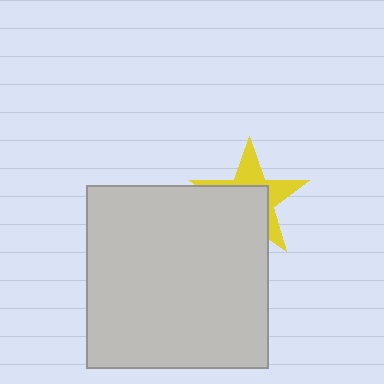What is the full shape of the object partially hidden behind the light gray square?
The partially hidden object is a yellow star.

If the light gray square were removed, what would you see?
You would see the complete yellow star.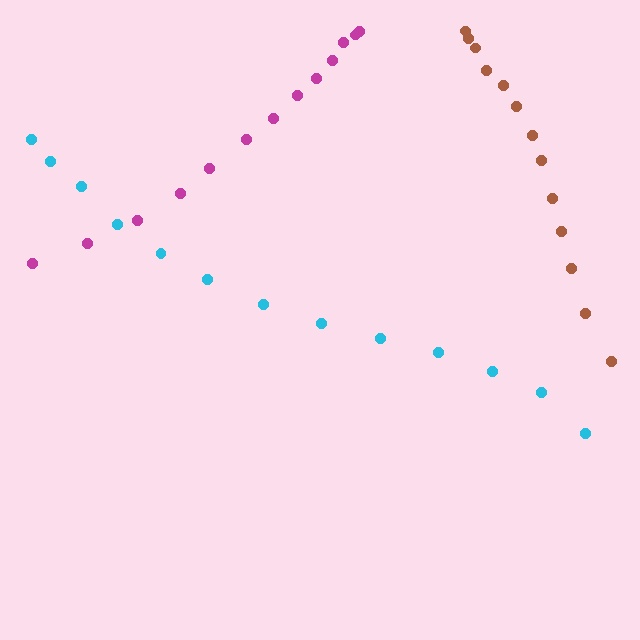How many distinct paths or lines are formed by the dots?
There are 3 distinct paths.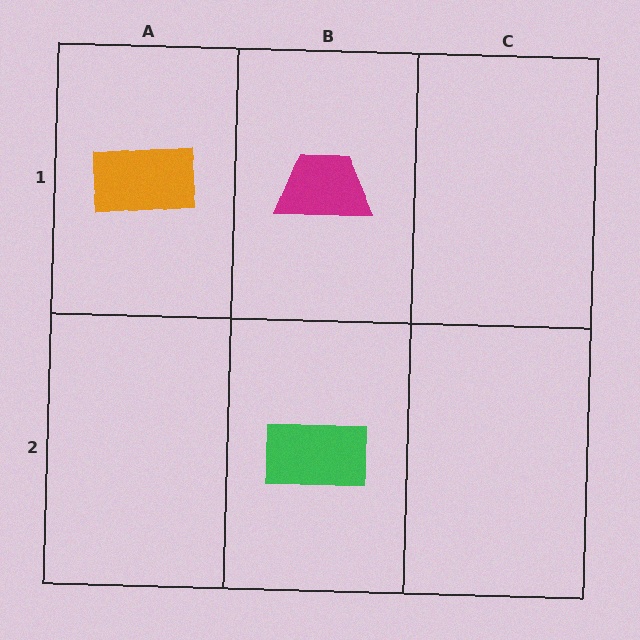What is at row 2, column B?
A green rectangle.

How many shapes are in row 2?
1 shape.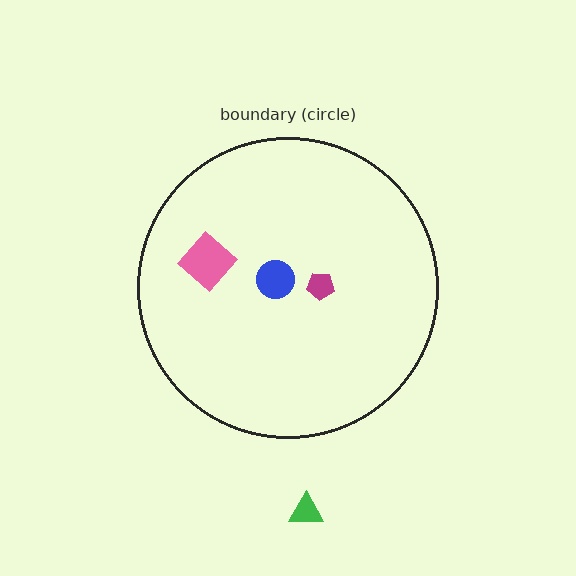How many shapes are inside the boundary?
3 inside, 1 outside.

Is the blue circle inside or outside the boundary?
Inside.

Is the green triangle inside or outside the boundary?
Outside.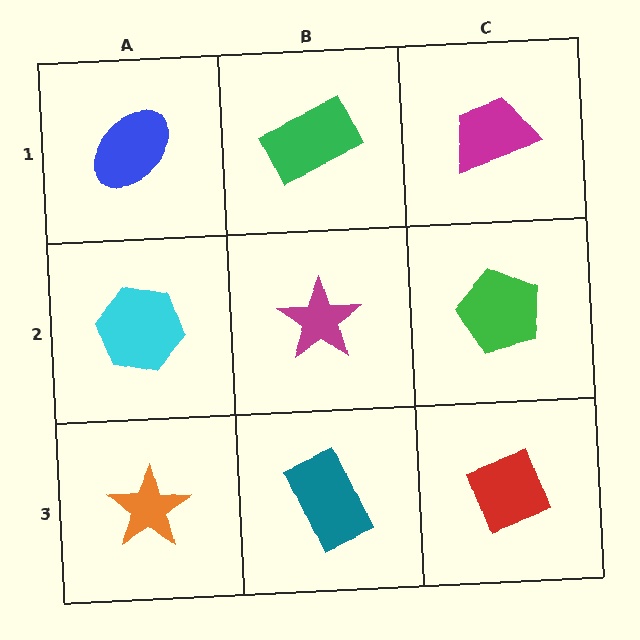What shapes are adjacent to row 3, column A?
A cyan hexagon (row 2, column A), a teal rectangle (row 3, column B).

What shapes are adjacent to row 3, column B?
A magenta star (row 2, column B), an orange star (row 3, column A), a red diamond (row 3, column C).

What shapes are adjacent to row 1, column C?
A green pentagon (row 2, column C), a green rectangle (row 1, column B).